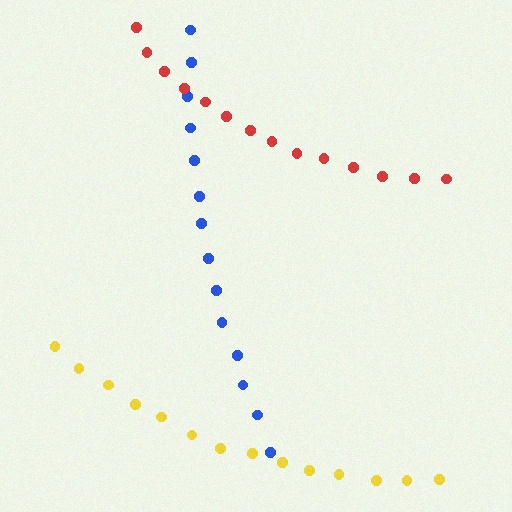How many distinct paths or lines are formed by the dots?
There are 3 distinct paths.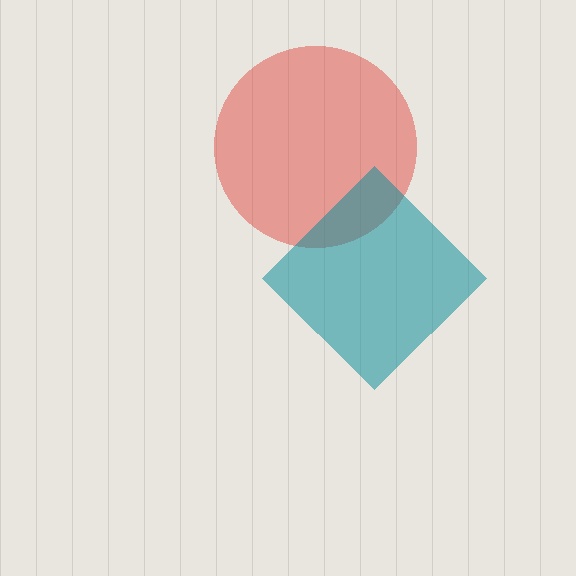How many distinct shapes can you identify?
There are 2 distinct shapes: a red circle, a teal diamond.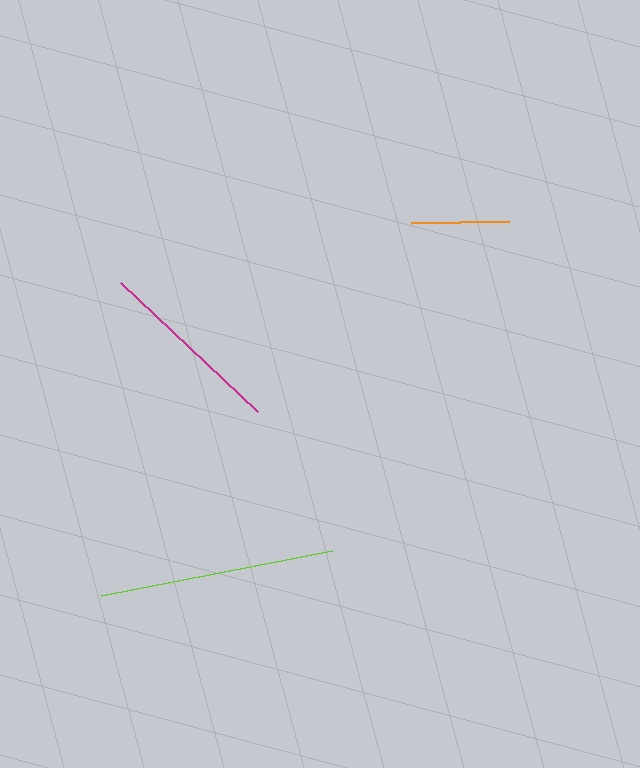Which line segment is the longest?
The lime line is the longest at approximately 236 pixels.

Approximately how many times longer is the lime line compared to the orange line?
The lime line is approximately 2.4 times the length of the orange line.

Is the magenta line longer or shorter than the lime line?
The lime line is longer than the magenta line.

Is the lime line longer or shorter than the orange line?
The lime line is longer than the orange line.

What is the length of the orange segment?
The orange segment is approximately 99 pixels long.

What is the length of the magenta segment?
The magenta segment is approximately 188 pixels long.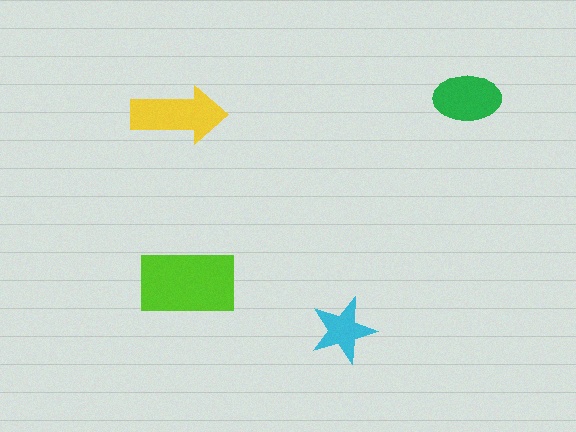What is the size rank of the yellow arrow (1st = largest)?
2nd.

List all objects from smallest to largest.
The cyan star, the green ellipse, the yellow arrow, the lime rectangle.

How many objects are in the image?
There are 4 objects in the image.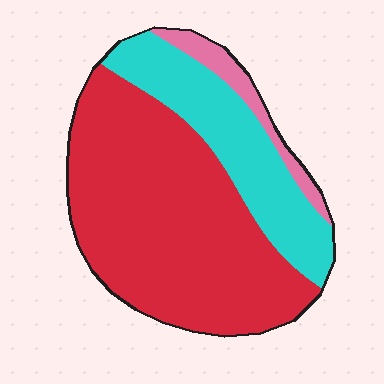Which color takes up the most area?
Red, at roughly 65%.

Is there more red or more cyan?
Red.